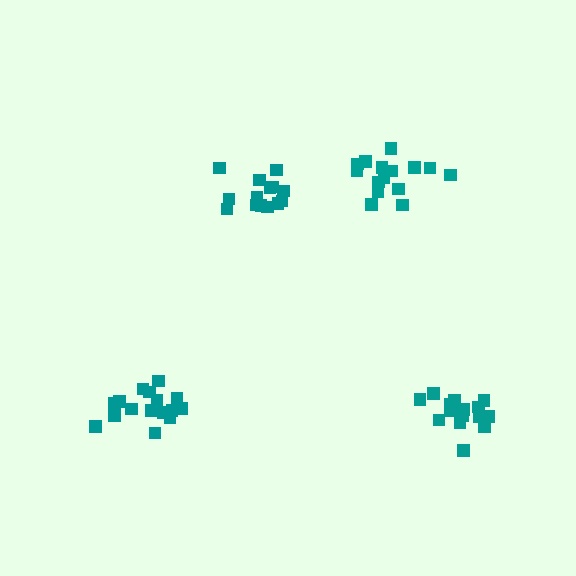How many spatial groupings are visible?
There are 4 spatial groupings.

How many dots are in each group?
Group 1: 15 dots, Group 2: 16 dots, Group 3: 15 dots, Group 4: 16 dots (62 total).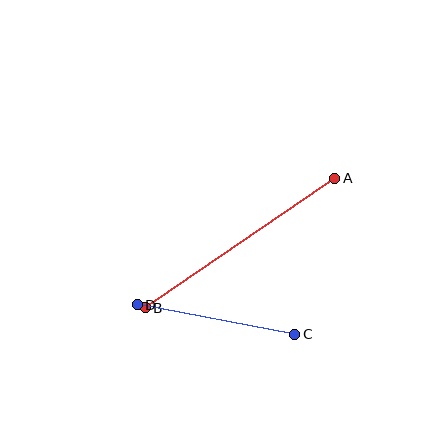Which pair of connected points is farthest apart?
Points A and B are farthest apart.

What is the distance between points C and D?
The distance is approximately 160 pixels.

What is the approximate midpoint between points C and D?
The midpoint is at approximately (216, 320) pixels.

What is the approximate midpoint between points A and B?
The midpoint is at approximately (240, 243) pixels.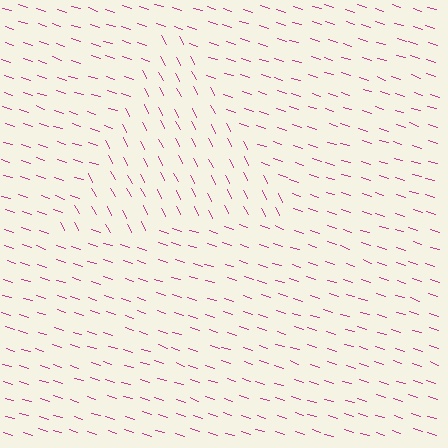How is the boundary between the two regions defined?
The boundary is defined purely by a change in line orientation (approximately 45 degrees difference). All lines are the same color and thickness.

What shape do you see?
I see a triangle.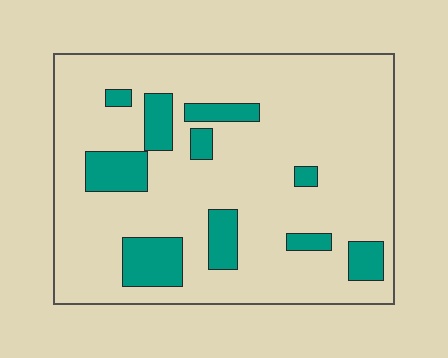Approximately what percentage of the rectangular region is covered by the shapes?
Approximately 15%.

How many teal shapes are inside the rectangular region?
10.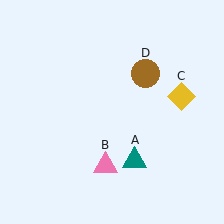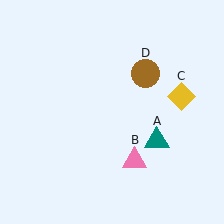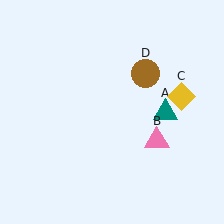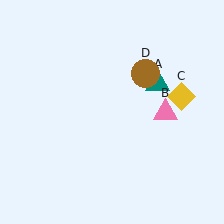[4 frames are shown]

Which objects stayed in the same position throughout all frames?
Yellow diamond (object C) and brown circle (object D) remained stationary.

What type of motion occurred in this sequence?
The teal triangle (object A), pink triangle (object B) rotated counterclockwise around the center of the scene.